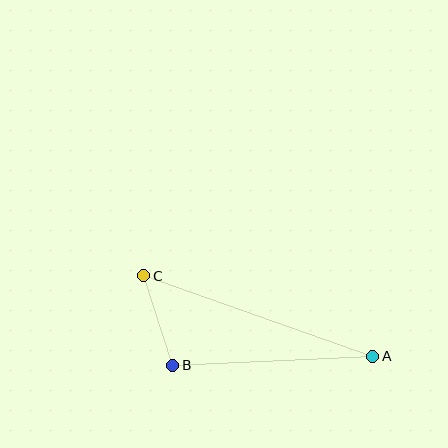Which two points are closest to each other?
Points B and C are closest to each other.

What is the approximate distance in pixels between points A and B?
The distance between A and B is approximately 200 pixels.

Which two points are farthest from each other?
Points A and C are farthest from each other.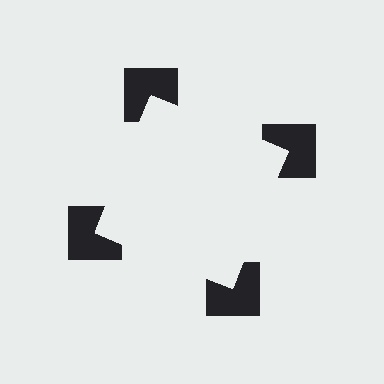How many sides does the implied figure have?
4 sides.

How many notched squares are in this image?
There are 4 — one at each vertex of the illusory square.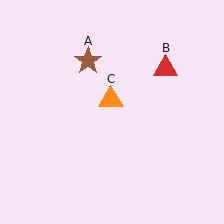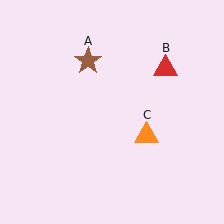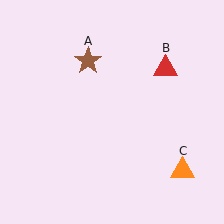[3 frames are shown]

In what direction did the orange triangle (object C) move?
The orange triangle (object C) moved down and to the right.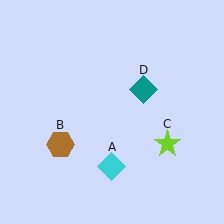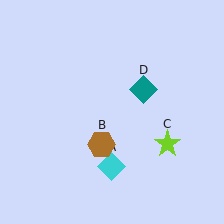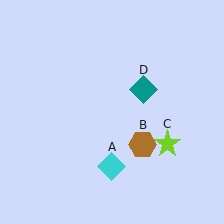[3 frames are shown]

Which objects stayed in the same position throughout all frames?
Cyan diamond (object A) and lime star (object C) and teal diamond (object D) remained stationary.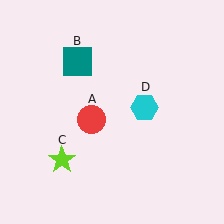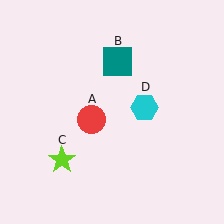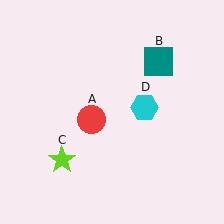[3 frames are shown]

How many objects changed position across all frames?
1 object changed position: teal square (object B).